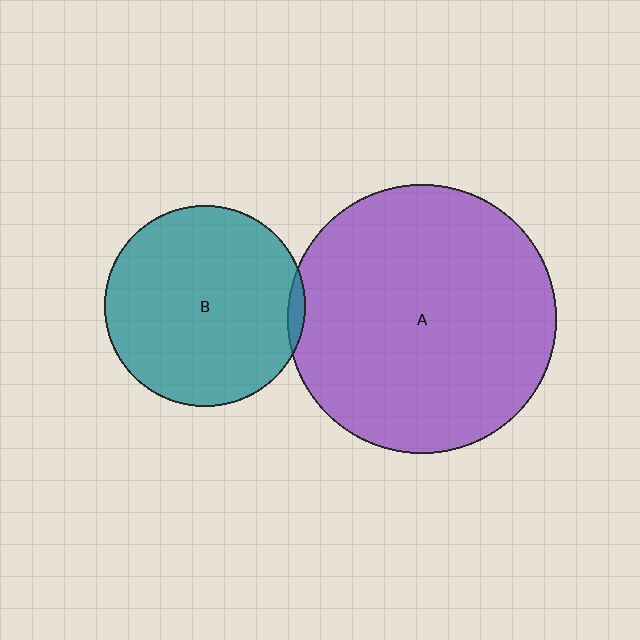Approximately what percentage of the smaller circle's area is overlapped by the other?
Approximately 5%.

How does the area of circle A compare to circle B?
Approximately 1.8 times.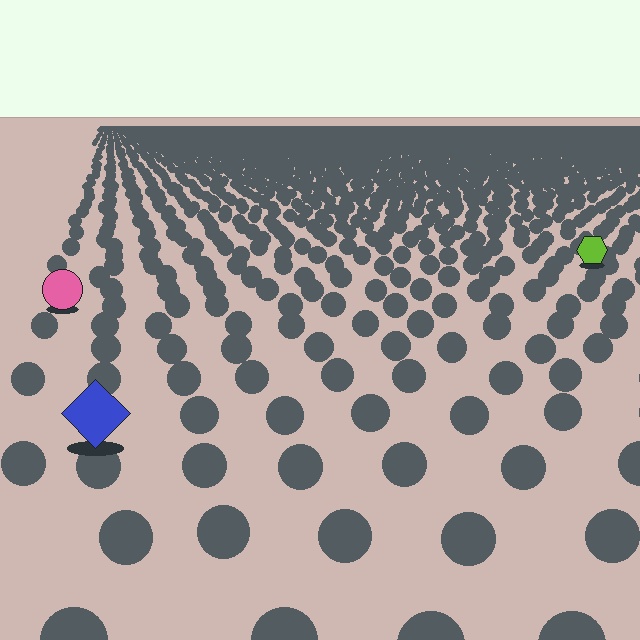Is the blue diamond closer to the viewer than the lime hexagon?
Yes. The blue diamond is closer — you can tell from the texture gradient: the ground texture is coarser near it.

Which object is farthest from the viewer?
The lime hexagon is farthest from the viewer. It appears smaller and the ground texture around it is denser.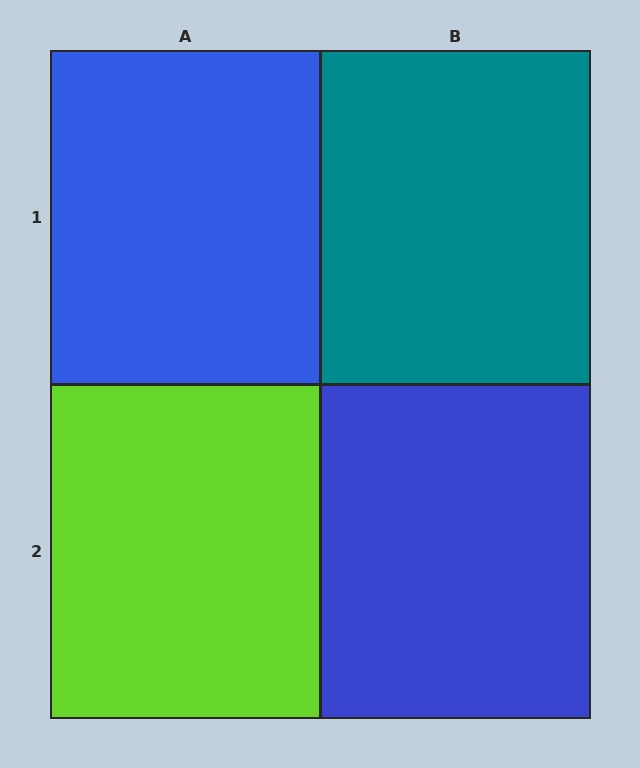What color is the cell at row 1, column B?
Teal.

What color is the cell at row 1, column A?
Blue.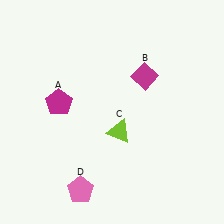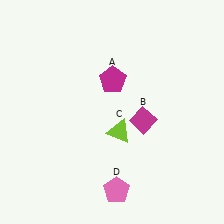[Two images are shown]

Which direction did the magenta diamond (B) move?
The magenta diamond (B) moved down.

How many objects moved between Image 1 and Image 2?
3 objects moved between the two images.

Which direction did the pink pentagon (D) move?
The pink pentagon (D) moved right.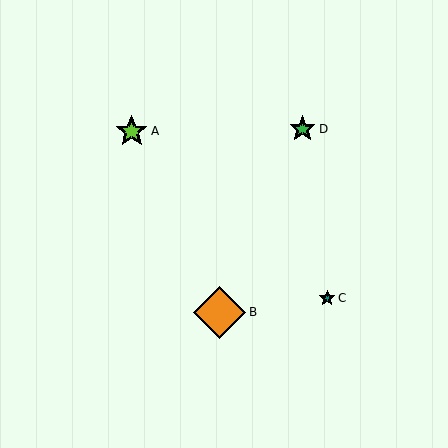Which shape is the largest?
The orange diamond (labeled B) is the largest.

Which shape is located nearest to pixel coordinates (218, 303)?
The orange diamond (labeled B) at (219, 312) is nearest to that location.